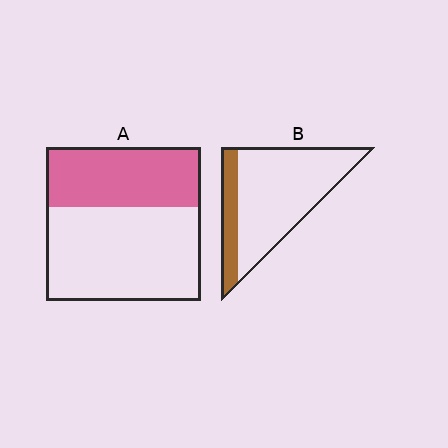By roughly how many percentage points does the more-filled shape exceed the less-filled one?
By roughly 20 percentage points (A over B).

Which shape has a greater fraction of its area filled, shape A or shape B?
Shape A.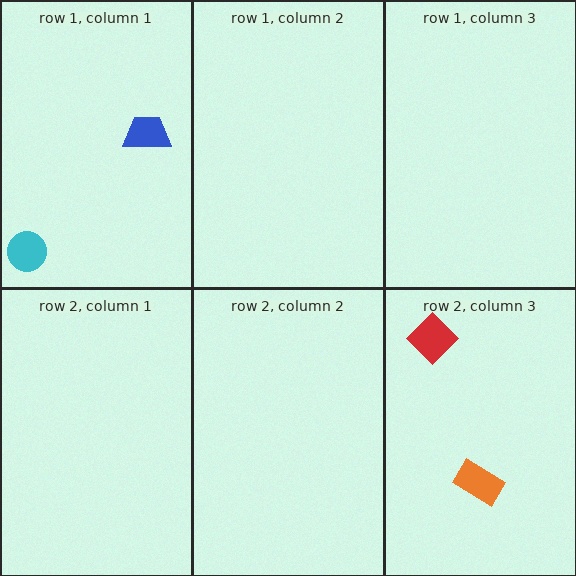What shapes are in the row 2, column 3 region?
The red diamond, the orange rectangle.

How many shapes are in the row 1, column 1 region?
2.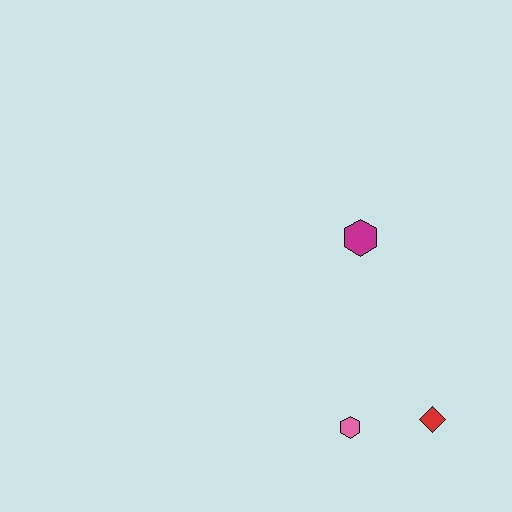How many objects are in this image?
There are 3 objects.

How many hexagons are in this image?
There are 2 hexagons.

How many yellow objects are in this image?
There are no yellow objects.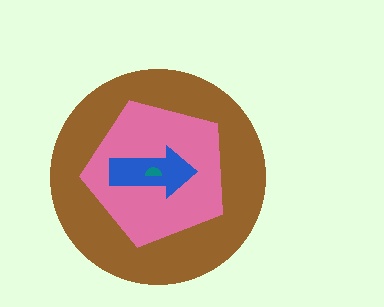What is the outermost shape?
The brown circle.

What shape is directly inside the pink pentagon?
The blue arrow.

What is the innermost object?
The teal semicircle.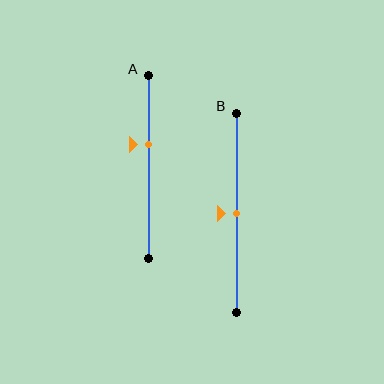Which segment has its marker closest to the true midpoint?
Segment B has its marker closest to the true midpoint.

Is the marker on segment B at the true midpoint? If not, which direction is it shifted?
Yes, the marker on segment B is at the true midpoint.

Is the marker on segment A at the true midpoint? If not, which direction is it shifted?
No, the marker on segment A is shifted upward by about 12% of the segment length.